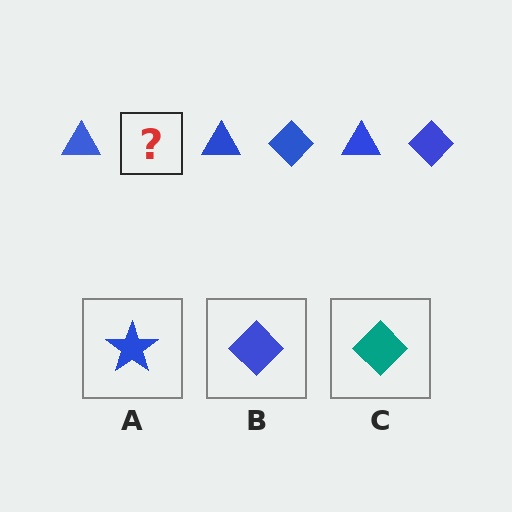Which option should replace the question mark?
Option B.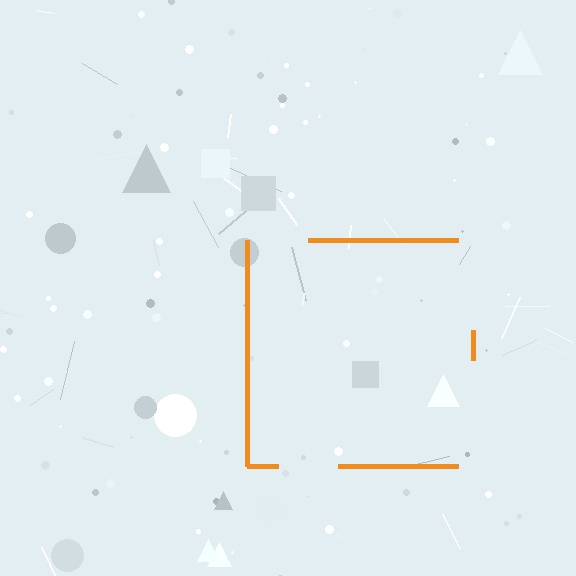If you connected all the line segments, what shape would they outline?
They would outline a square.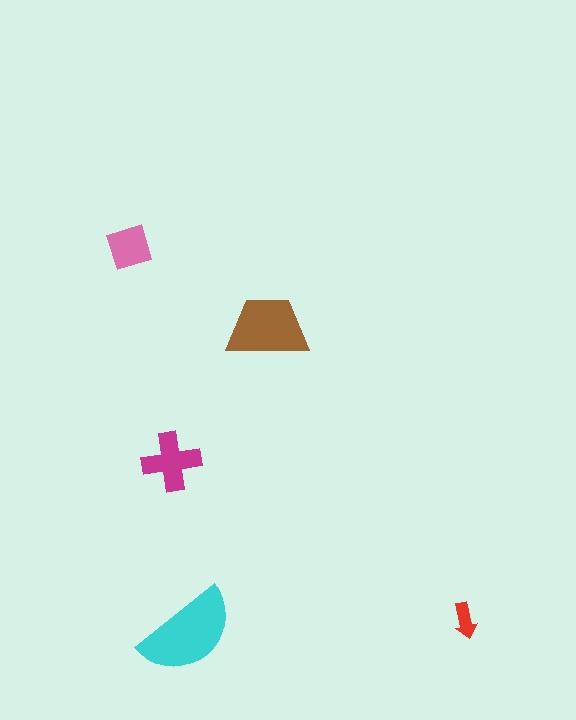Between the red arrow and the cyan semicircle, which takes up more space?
The cyan semicircle.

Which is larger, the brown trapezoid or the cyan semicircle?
The cyan semicircle.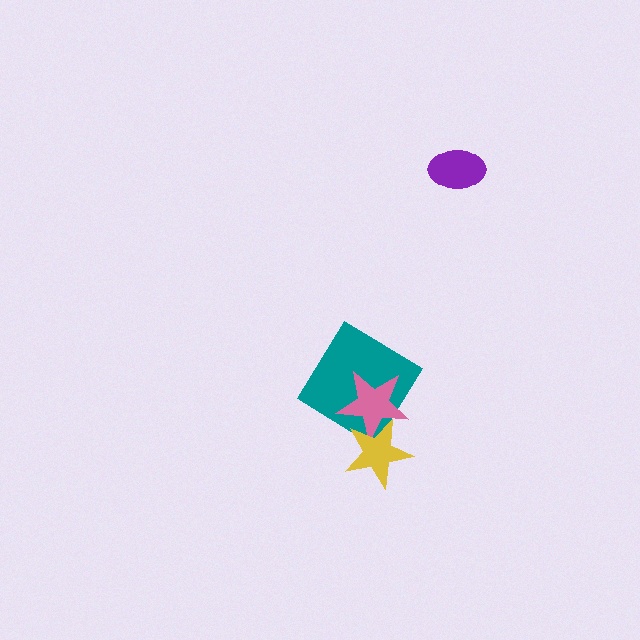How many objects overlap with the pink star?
2 objects overlap with the pink star.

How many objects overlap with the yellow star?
2 objects overlap with the yellow star.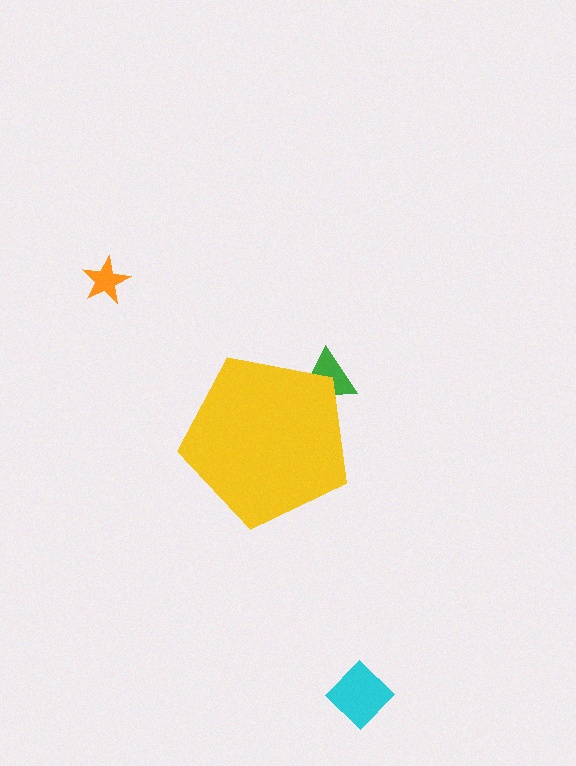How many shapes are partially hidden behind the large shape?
1 shape is partially hidden.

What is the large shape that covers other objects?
A yellow pentagon.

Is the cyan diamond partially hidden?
No, the cyan diamond is fully visible.